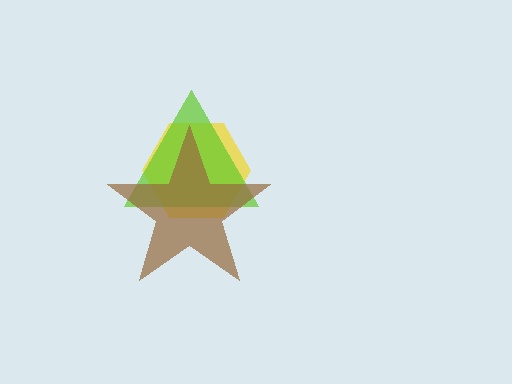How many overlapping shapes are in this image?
There are 3 overlapping shapes in the image.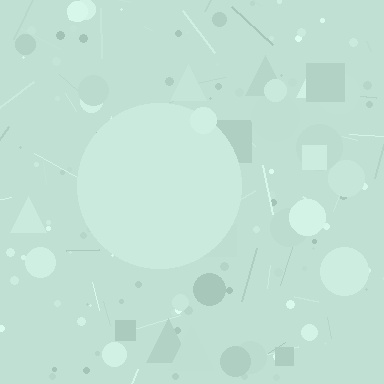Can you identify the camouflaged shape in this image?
The camouflaged shape is a circle.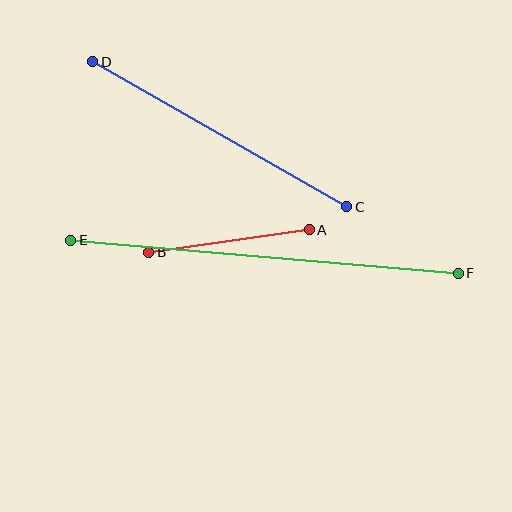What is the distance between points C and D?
The distance is approximately 292 pixels.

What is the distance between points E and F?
The distance is approximately 389 pixels.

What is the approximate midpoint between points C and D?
The midpoint is at approximately (220, 134) pixels.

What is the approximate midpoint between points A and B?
The midpoint is at approximately (229, 241) pixels.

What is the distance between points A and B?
The distance is approximately 162 pixels.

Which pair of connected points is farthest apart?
Points E and F are farthest apart.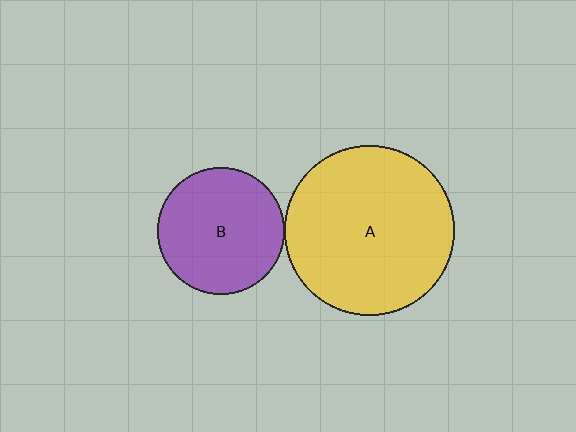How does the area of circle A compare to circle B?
Approximately 1.8 times.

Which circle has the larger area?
Circle A (yellow).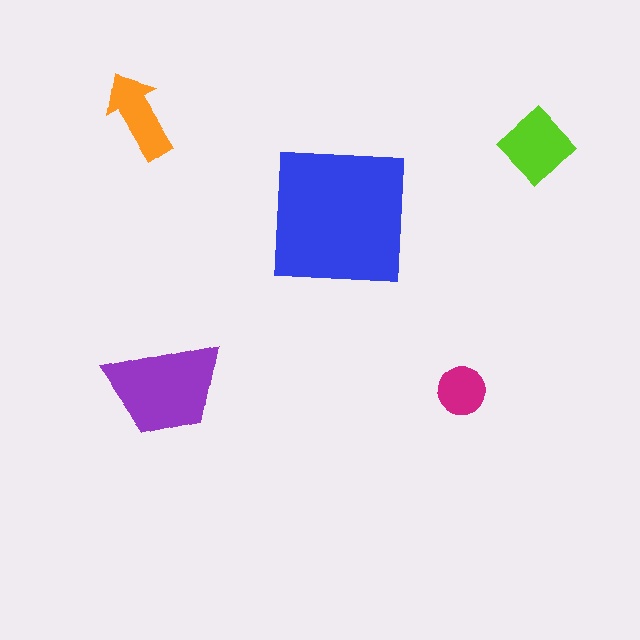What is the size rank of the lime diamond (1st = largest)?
3rd.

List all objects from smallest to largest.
The magenta circle, the orange arrow, the lime diamond, the purple trapezoid, the blue square.